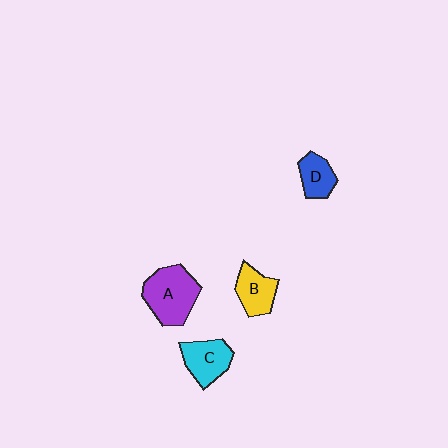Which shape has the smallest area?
Shape D (blue).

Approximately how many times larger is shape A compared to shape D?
Approximately 1.9 times.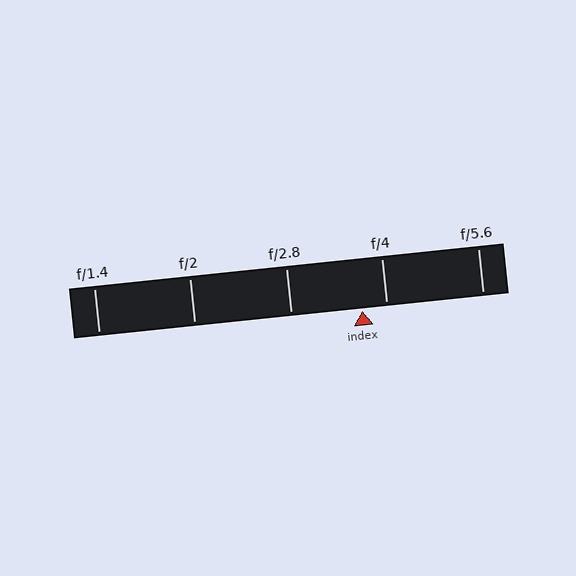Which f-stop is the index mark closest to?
The index mark is closest to f/4.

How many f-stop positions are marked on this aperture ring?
There are 5 f-stop positions marked.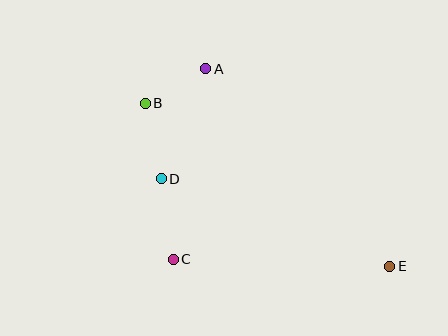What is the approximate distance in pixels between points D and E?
The distance between D and E is approximately 245 pixels.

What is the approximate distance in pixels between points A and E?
The distance between A and E is approximately 270 pixels.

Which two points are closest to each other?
Points A and B are closest to each other.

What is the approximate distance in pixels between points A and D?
The distance between A and D is approximately 119 pixels.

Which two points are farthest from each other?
Points B and E are farthest from each other.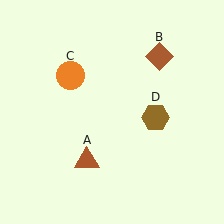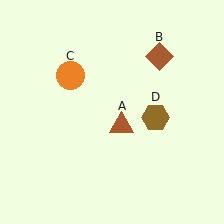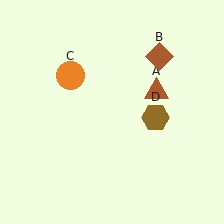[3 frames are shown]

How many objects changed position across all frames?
1 object changed position: brown triangle (object A).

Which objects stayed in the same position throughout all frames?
Brown diamond (object B) and orange circle (object C) and brown hexagon (object D) remained stationary.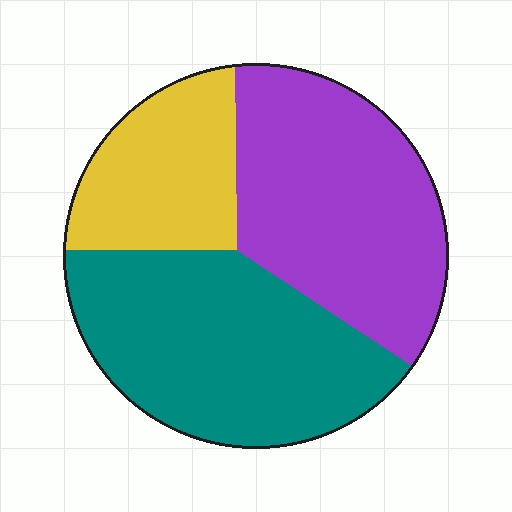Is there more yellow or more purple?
Purple.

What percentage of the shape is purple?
Purple covers 39% of the shape.